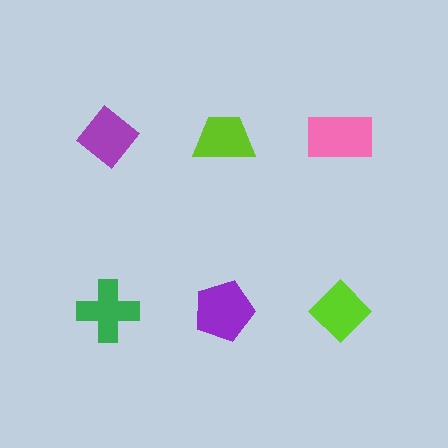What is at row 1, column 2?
A lime trapezoid.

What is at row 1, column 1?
A purple diamond.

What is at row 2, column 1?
A green cross.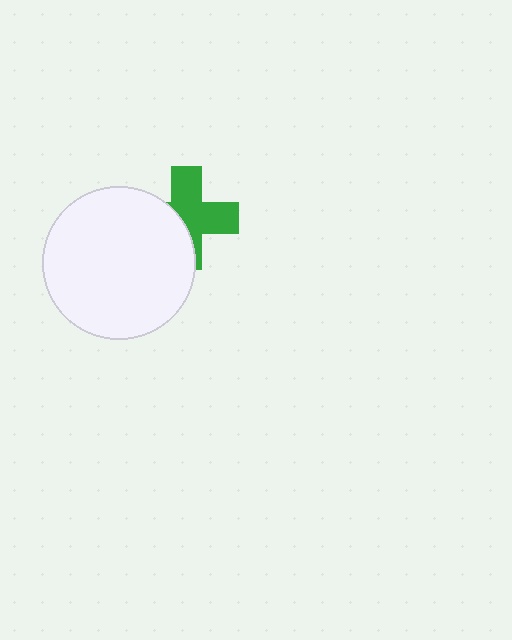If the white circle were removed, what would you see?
You would see the complete green cross.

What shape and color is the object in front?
The object in front is a white circle.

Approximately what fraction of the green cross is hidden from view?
Roughly 42% of the green cross is hidden behind the white circle.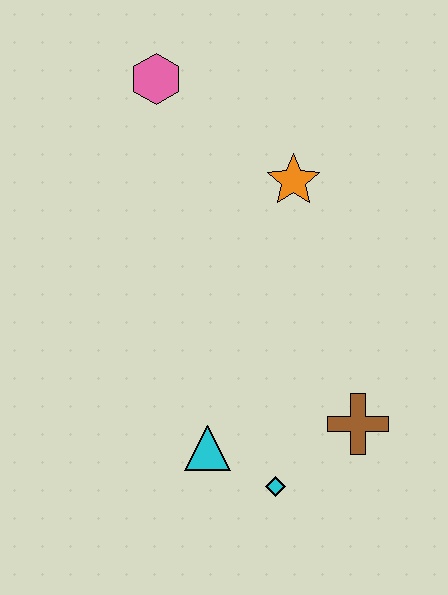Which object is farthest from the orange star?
The cyan diamond is farthest from the orange star.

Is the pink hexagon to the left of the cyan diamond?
Yes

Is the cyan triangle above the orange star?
No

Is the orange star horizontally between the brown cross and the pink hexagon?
Yes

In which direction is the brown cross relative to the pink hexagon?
The brown cross is below the pink hexagon.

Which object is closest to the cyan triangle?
The cyan diamond is closest to the cyan triangle.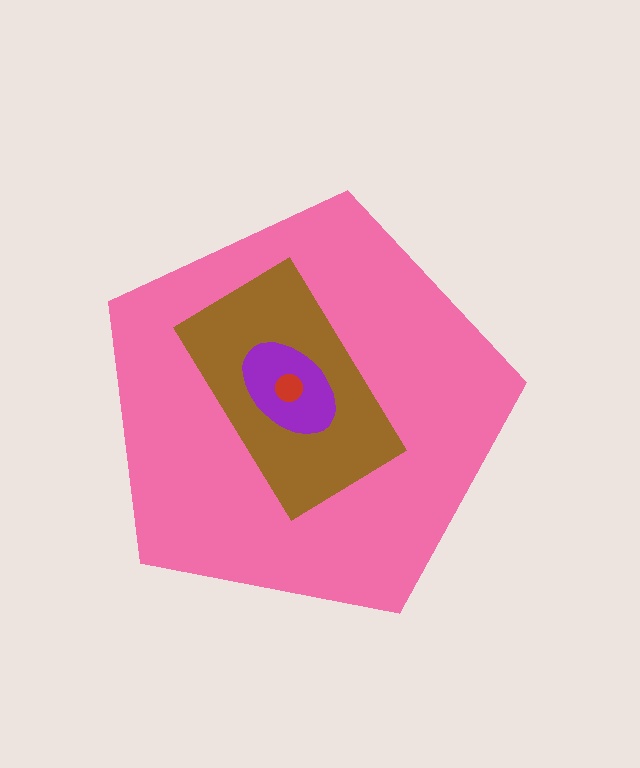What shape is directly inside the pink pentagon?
The brown rectangle.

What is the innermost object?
The red circle.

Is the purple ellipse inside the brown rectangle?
Yes.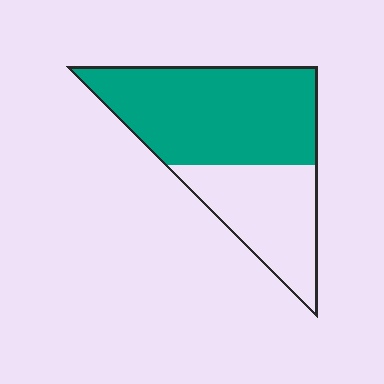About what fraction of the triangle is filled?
About five eighths (5/8).